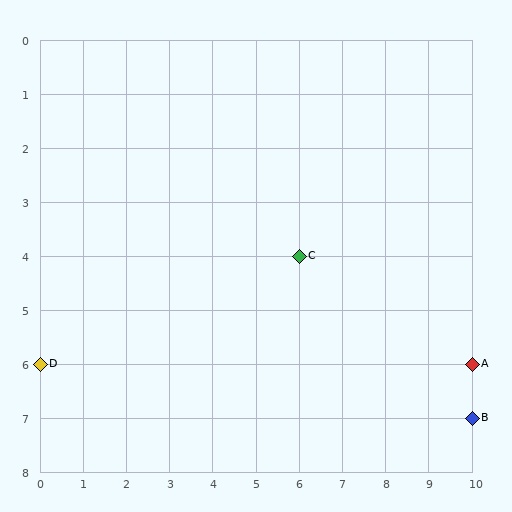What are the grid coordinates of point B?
Point B is at grid coordinates (10, 7).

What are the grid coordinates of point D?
Point D is at grid coordinates (0, 6).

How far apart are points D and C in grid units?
Points D and C are 6 columns and 2 rows apart (about 6.3 grid units diagonally).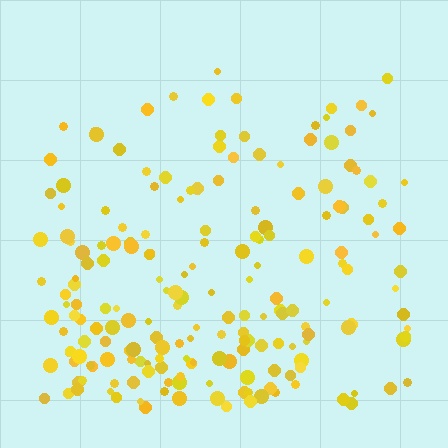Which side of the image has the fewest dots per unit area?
The top.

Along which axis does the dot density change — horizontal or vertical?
Vertical.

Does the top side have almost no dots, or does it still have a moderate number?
Still a moderate number, just noticeably fewer than the bottom.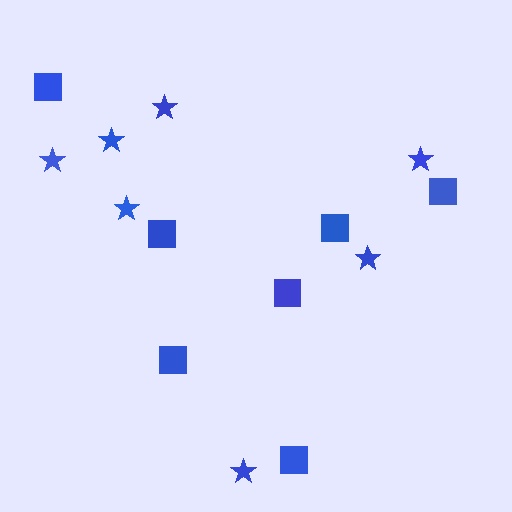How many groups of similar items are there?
There are 2 groups: one group of squares (7) and one group of stars (7).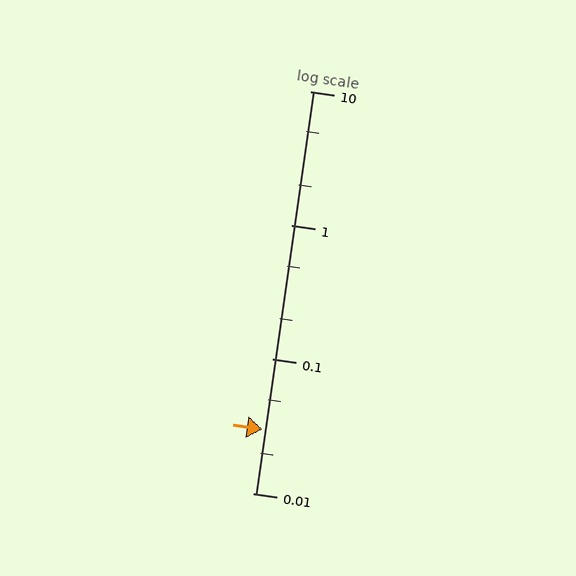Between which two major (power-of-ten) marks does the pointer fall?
The pointer is between 0.01 and 0.1.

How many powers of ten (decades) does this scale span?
The scale spans 3 decades, from 0.01 to 10.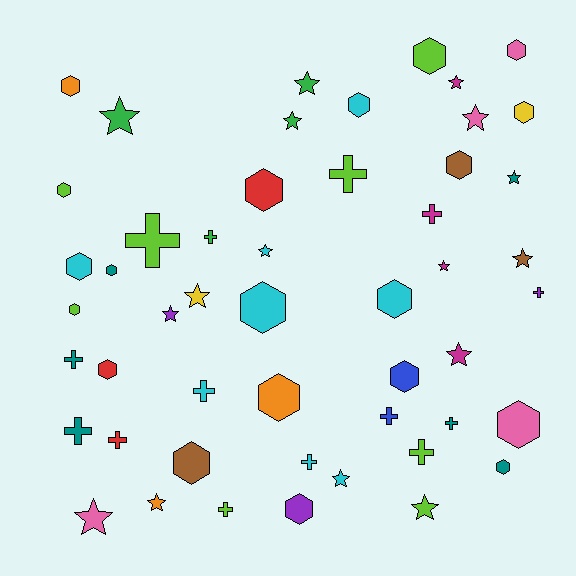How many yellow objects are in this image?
There are 2 yellow objects.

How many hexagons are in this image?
There are 20 hexagons.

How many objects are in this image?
There are 50 objects.